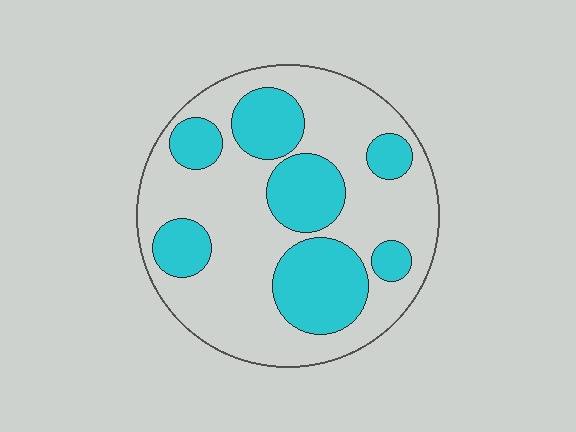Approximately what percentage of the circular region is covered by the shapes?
Approximately 35%.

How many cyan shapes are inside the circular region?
7.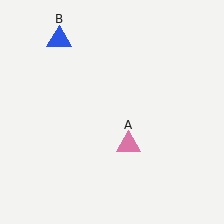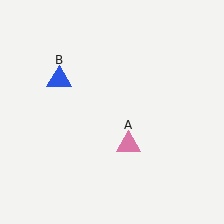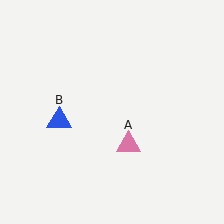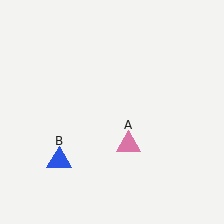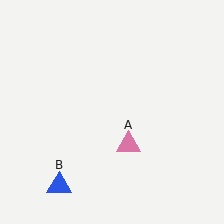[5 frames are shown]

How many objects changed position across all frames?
1 object changed position: blue triangle (object B).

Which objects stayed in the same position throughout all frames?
Pink triangle (object A) remained stationary.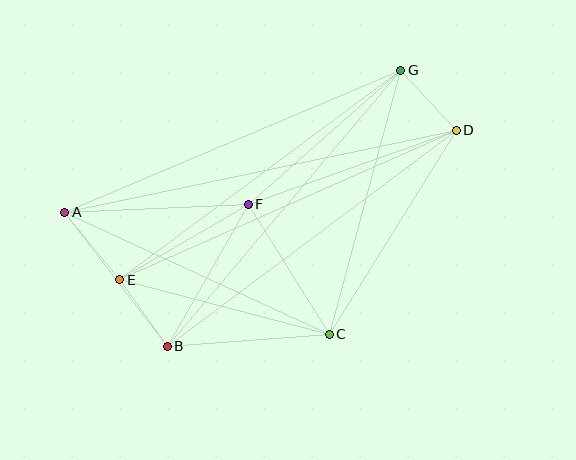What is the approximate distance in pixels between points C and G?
The distance between C and G is approximately 274 pixels.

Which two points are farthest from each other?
Points A and D are farthest from each other.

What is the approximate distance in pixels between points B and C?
The distance between B and C is approximately 162 pixels.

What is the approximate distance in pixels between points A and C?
The distance between A and C is approximately 291 pixels.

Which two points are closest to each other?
Points D and G are closest to each other.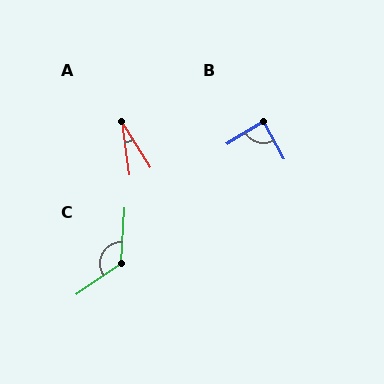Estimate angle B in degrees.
Approximately 87 degrees.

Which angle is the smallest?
A, at approximately 24 degrees.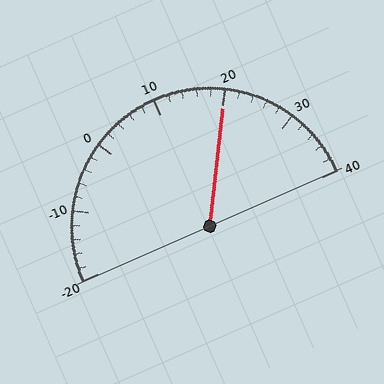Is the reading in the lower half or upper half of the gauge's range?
The reading is in the upper half of the range (-20 to 40).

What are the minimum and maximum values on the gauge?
The gauge ranges from -20 to 40.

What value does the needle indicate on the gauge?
The needle indicates approximately 20.